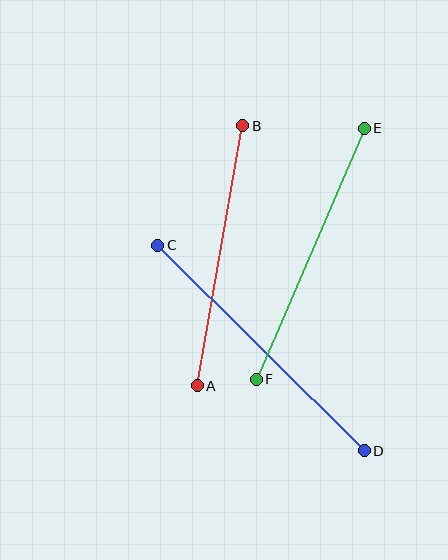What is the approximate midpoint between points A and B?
The midpoint is at approximately (220, 256) pixels.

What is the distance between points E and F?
The distance is approximately 273 pixels.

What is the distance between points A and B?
The distance is approximately 264 pixels.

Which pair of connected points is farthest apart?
Points C and D are farthest apart.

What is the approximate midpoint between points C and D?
The midpoint is at approximately (261, 348) pixels.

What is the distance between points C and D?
The distance is approximately 291 pixels.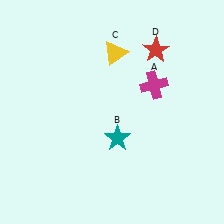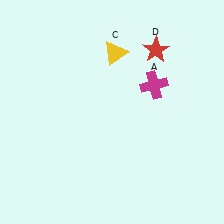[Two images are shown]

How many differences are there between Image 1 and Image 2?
There is 1 difference between the two images.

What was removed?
The teal star (B) was removed in Image 2.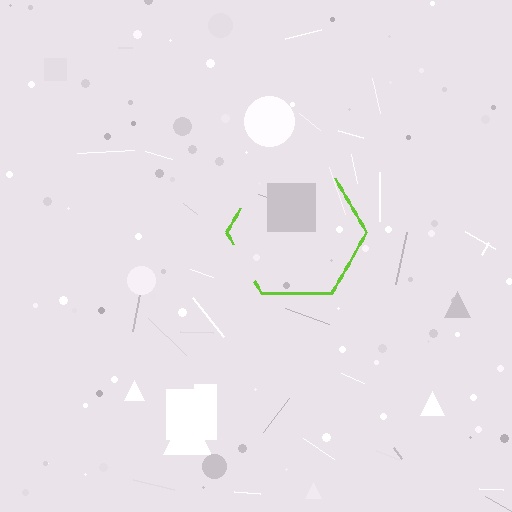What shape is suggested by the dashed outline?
The dashed outline suggests a hexagon.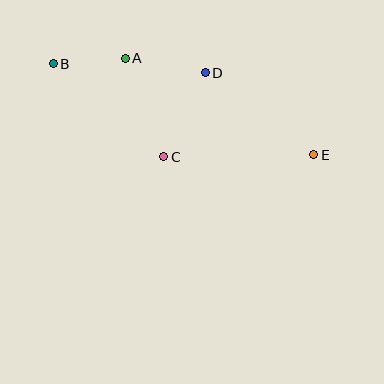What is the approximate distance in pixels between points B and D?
The distance between B and D is approximately 153 pixels.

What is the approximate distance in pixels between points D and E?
The distance between D and E is approximately 136 pixels.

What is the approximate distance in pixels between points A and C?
The distance between A and C is approximately 106 pixels.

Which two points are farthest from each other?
Points B and E are farthest from each other.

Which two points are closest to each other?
Points A and B are closest to each other.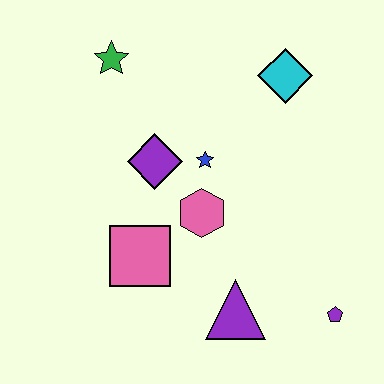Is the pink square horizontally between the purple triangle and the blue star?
No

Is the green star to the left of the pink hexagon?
Yes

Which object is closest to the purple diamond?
The blue star is closest to the purple diamond.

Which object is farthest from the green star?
The purple pentagon is farthest from the green star.